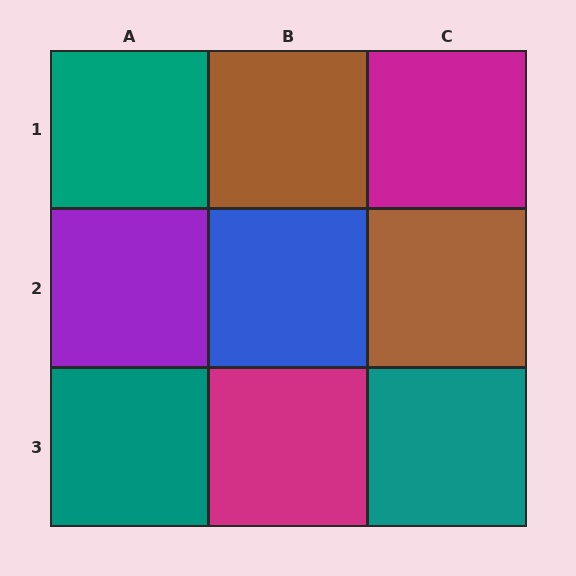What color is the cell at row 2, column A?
Purple.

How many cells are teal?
3 cells are teal.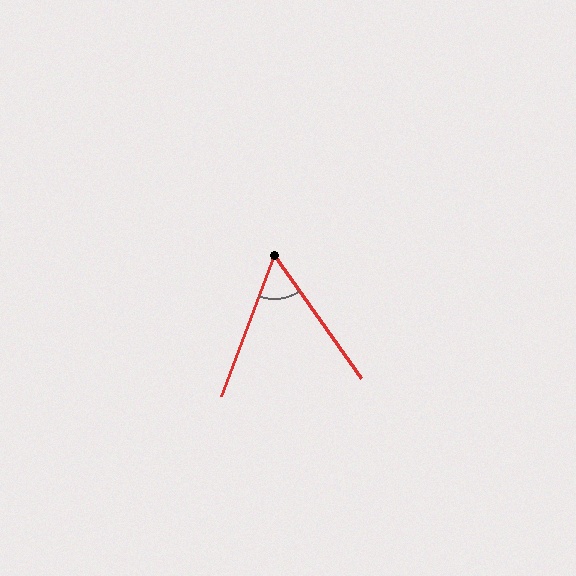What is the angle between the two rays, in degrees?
Approximately 56 degrees.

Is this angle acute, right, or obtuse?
It is acute.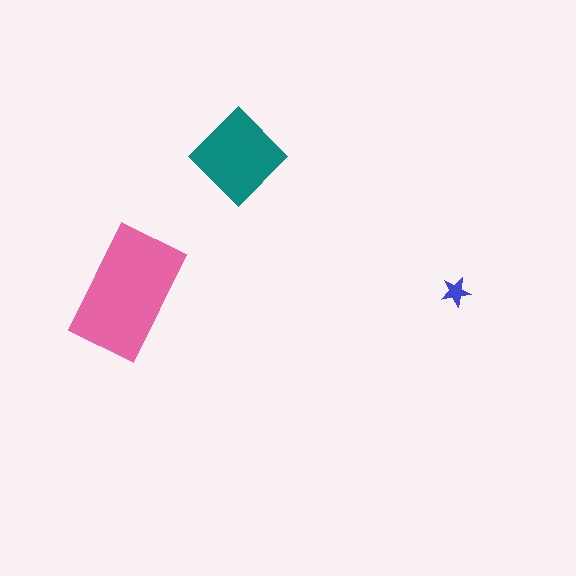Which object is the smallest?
The blue star.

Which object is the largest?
The pink rectangle.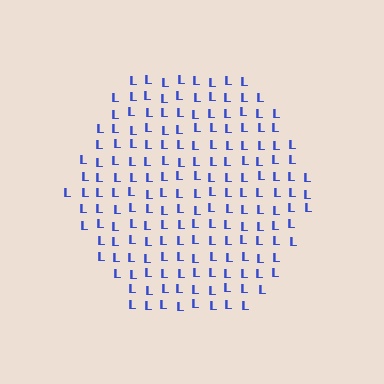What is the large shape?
The large shape is a hexagon.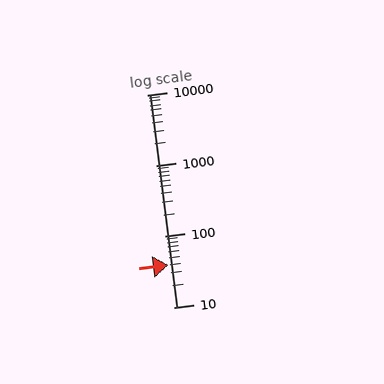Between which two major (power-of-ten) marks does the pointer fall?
The pointer is between 10 and 100.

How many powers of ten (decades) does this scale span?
The scale spans 3 decades, from 10 to 10000.